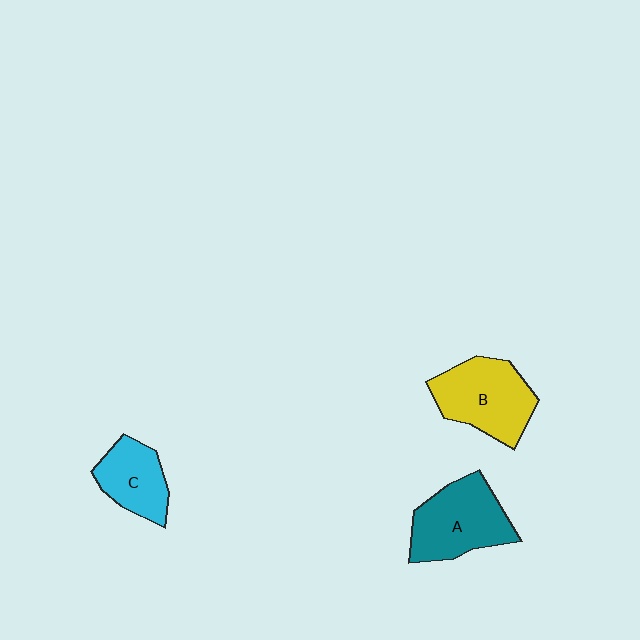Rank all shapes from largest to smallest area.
From largest to smallest: A (teal), B (yellow), C (cyan).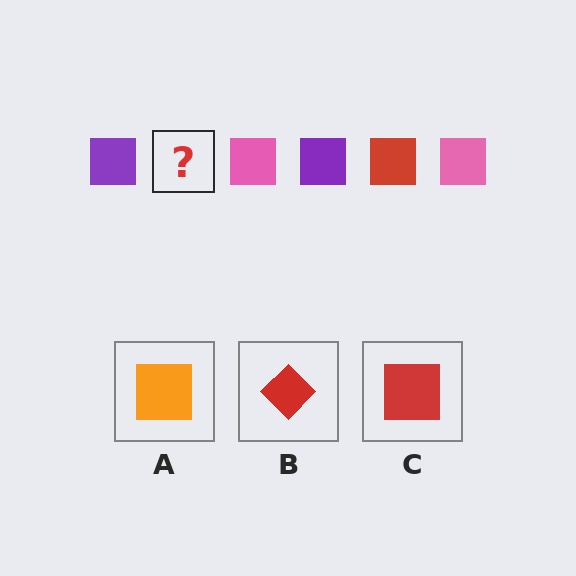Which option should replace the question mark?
Option C.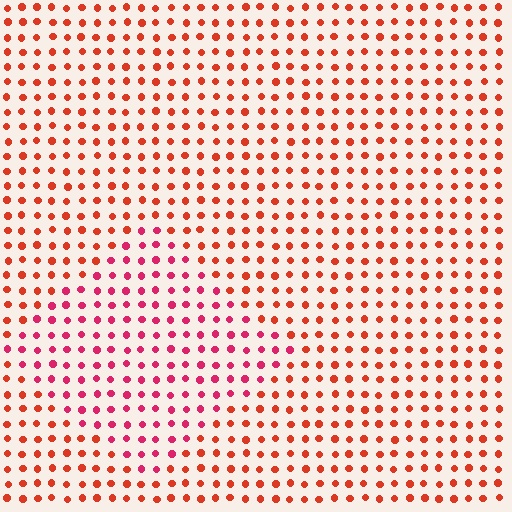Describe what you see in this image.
The image is filled with small red elements in a uniform arrangement. A diamond-shaped region is visible where the elements are tinted to a slightly different hue, forming a subtle color boundary.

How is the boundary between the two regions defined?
The boundary is defined purely by a slight shift in hue (about 31 degrees). Spacing, size, and orientation are identical on both sides.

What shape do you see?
I see a diamond.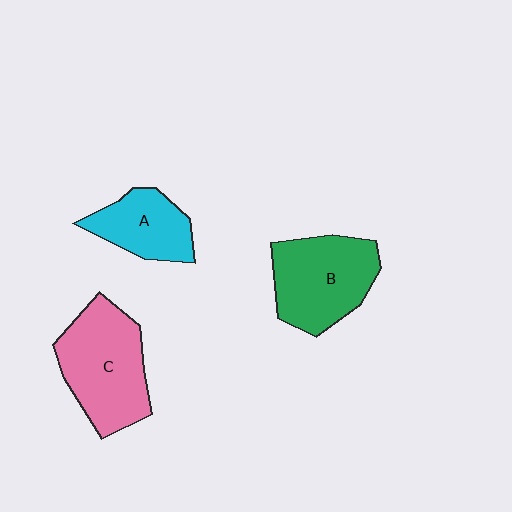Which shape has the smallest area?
Shape A (cyan).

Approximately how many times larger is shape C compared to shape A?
Approximately 1.6 times.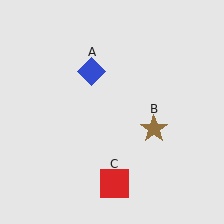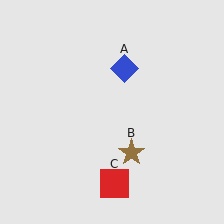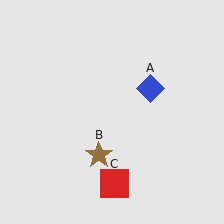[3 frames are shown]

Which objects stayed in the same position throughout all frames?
Red square (object C) remained stationary.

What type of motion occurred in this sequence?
The blue diamond (object A), brown star (object B) rotated clockwise around the center of the scene.